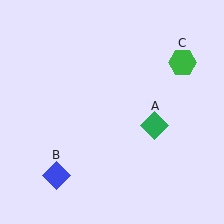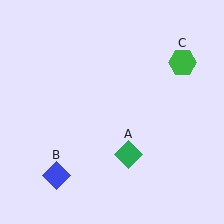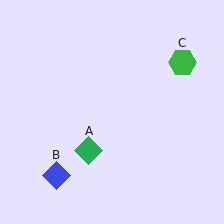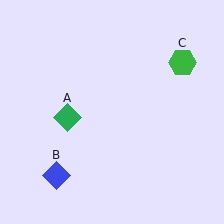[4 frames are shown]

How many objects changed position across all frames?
1 object changed position: green diamond (object A).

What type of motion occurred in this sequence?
The green diamond (object A) rotated clockwise around the center of the scene.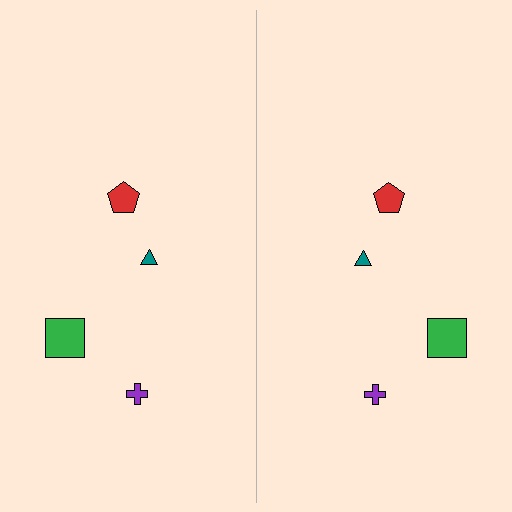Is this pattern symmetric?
Yes, this pattern has bilateral (reflection) symmetry.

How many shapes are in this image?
There are 8 shapes in this image.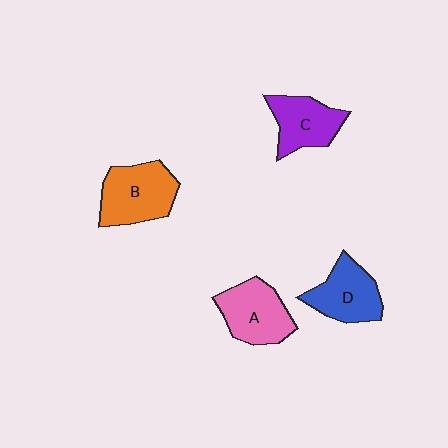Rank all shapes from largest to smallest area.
From largest to smallest: B (orange), A (pink), D (blue), C (purple).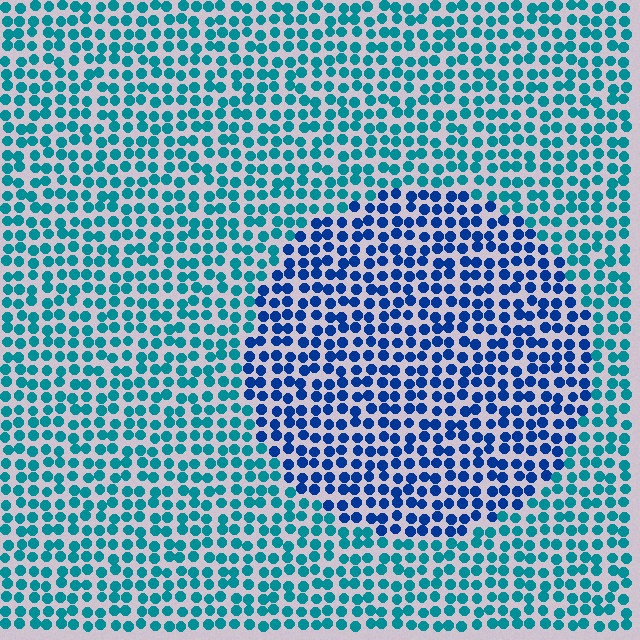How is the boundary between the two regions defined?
The boundary is defined purely by a slight shift in hue (about 36 degrees). Spacing, size, and orientation are identical on both sides.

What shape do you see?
I see a circle.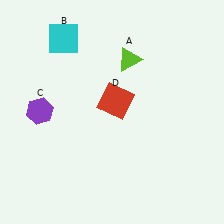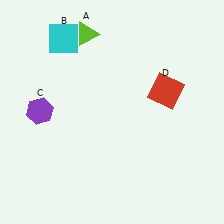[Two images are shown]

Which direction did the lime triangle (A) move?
The lime triangle (A) moved left.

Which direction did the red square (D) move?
The red square (D) moved right.